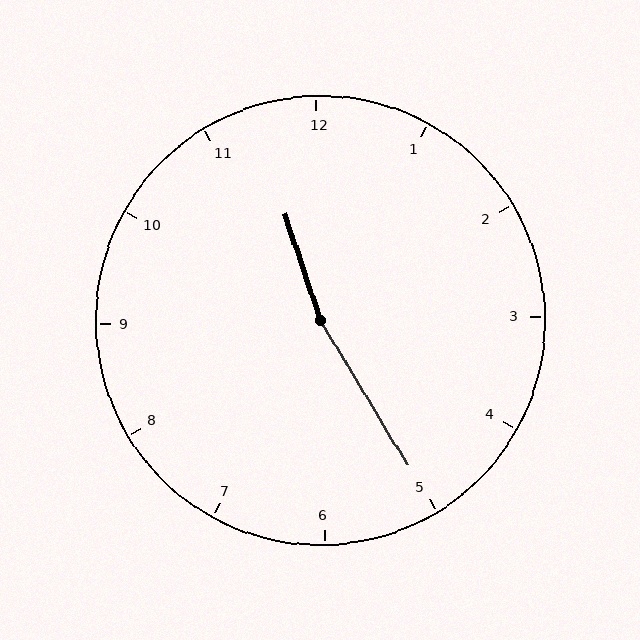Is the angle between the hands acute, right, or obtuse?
It is obtuse.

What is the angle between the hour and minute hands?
Approximately 168 degrees.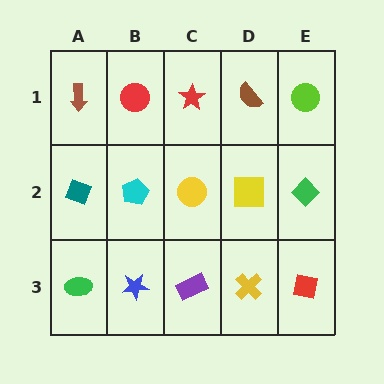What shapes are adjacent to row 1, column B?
A cyan pentagon (row 2, column B), a brown arrow (row 1, column A), a red star (row 1, column C).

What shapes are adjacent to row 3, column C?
A yellow circle (row 2, column C), a blue star (row 3, column B), a yellow cross (row 3, column D).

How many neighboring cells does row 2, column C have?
4.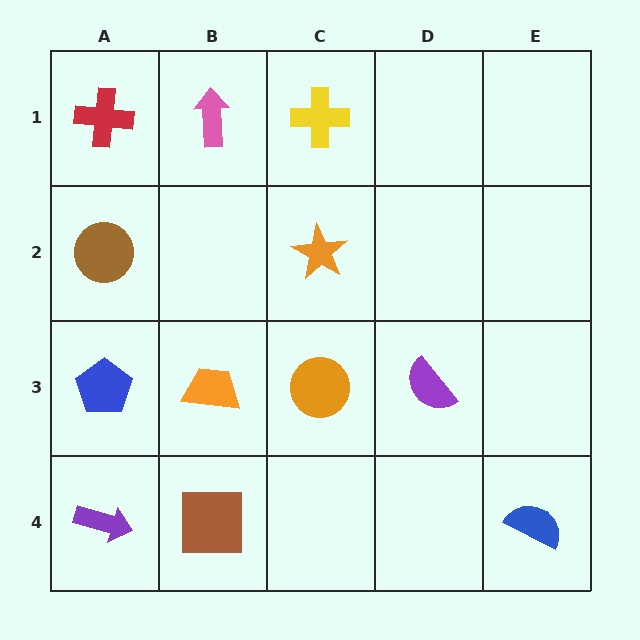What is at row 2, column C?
An orange star.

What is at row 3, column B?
An orange trapezoid.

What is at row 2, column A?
A brown circle.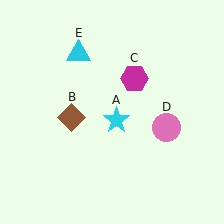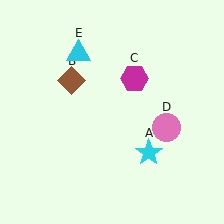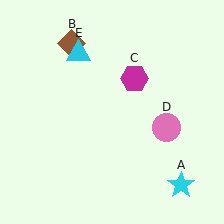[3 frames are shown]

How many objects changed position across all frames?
2 objects changed position: cyan star (object A), brown diamond (object B).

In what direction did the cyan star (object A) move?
The cyan star (object A) moved down and to the right.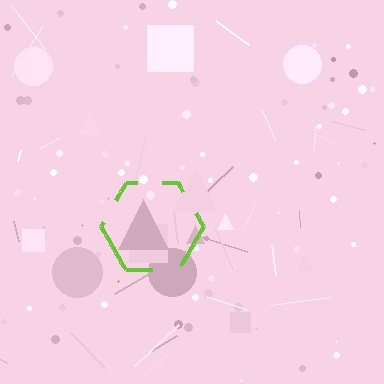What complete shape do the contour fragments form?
The contour fragments form a hexagon.